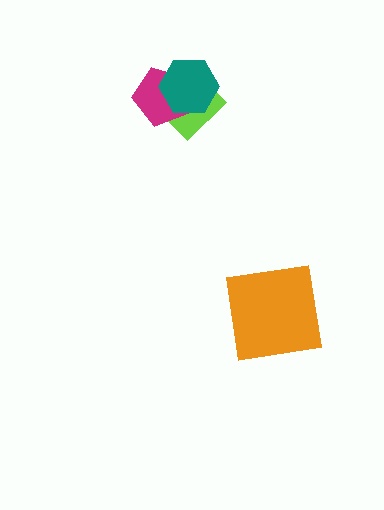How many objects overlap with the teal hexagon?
2 objects overlap with the teal hexagon.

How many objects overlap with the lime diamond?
2 objects overlap with the lime diamond.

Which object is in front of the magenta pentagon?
The teal hexagon is in front of the magenta pentagon.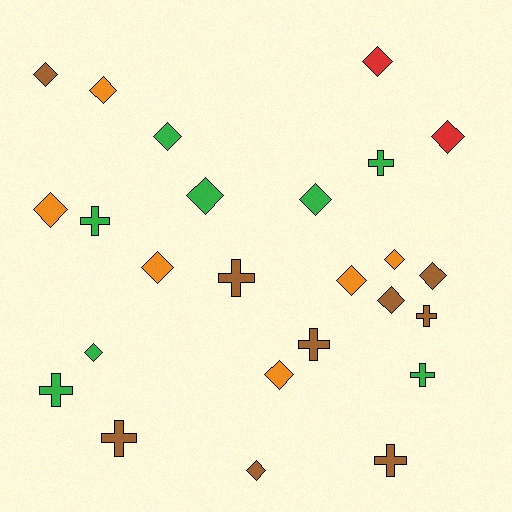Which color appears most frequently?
Brown, with 9 objects.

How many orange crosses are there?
There are no orange crosses.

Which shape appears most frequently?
Diamond, with 16 objects.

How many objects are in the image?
There are 25 objects.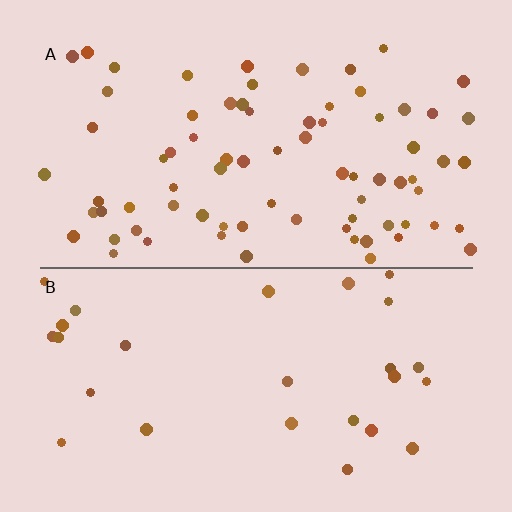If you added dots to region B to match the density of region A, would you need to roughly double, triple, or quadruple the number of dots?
Approximately triple.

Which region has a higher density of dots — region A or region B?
A (the top).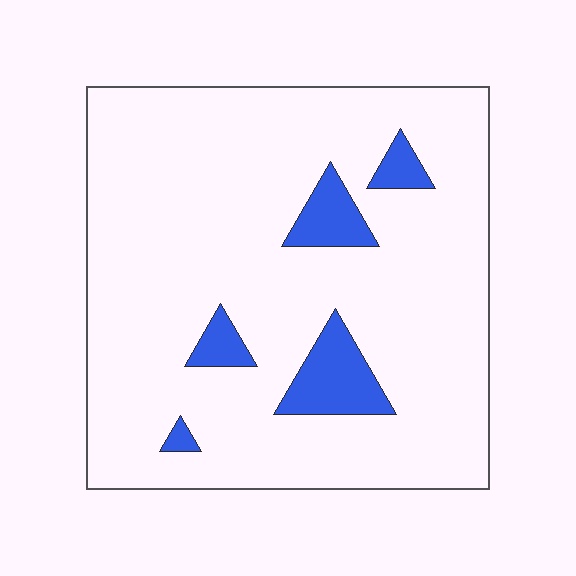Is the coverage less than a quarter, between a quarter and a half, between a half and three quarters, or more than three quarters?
Less than a quarter.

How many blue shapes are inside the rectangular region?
5.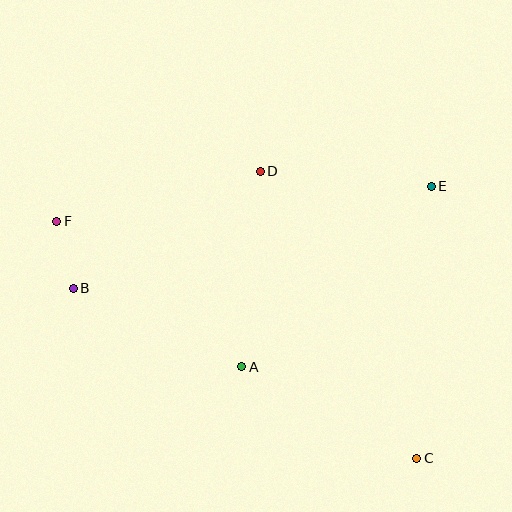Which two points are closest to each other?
Points B and F are closest to each other.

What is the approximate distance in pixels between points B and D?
The distance between B and D is approximately 221 pixels.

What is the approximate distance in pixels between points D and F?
The distance between D and F is approximately 210 pixels.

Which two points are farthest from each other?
Points C and F are farthest from each other.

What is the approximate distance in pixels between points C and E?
The distance between C and E is approximately 272 pixels.